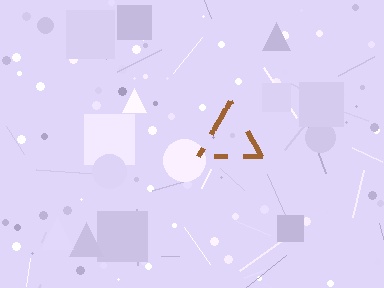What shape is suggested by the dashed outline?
The dashed outline suggests a triangle.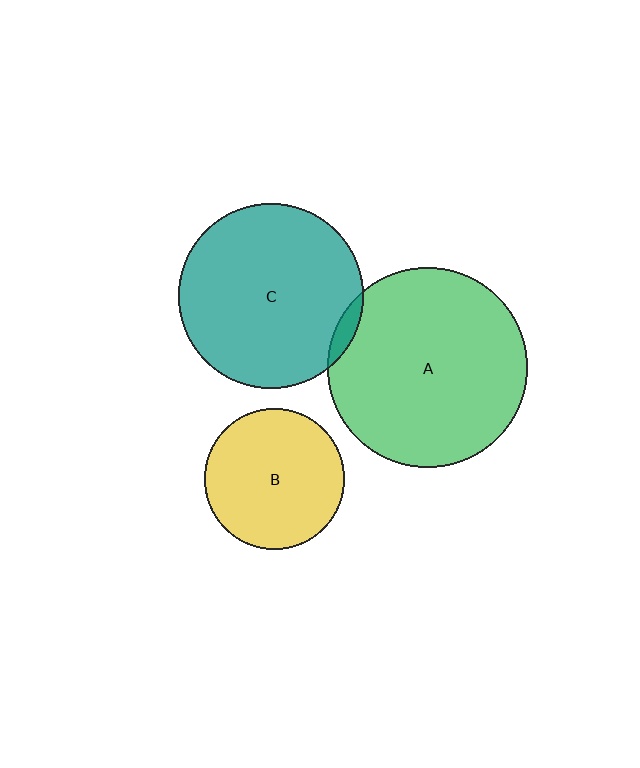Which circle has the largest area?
Circle A (green).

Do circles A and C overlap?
Yes.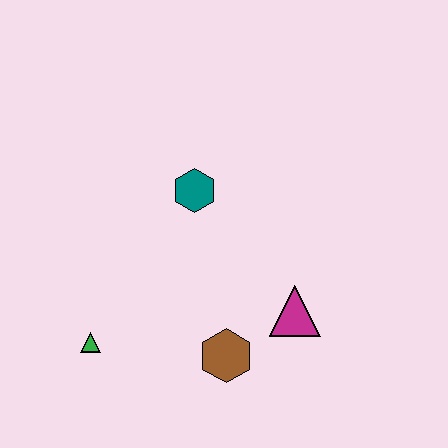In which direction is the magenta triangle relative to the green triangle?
The magenta triangle is to the right of the green triangle.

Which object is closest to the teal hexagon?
The magenta triangle is closest to the teal hexagon.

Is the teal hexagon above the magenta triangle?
Yes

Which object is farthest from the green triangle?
The magenta triangle is farthest from the green triangle.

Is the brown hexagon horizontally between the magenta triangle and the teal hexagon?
Yes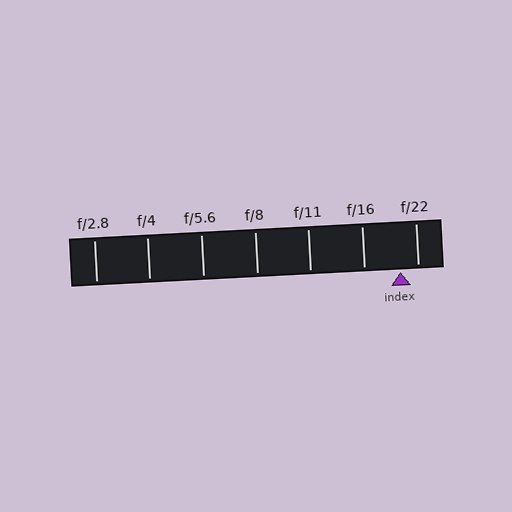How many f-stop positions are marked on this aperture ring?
There are 7 f-stop positions marked.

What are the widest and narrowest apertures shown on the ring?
The widest aperture shown is f/2.8 and the narrowest is f/22.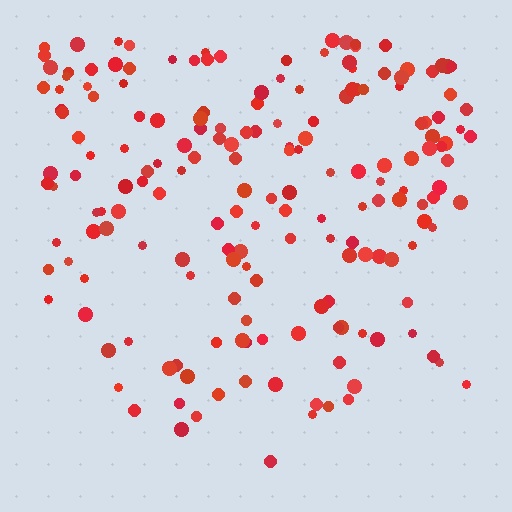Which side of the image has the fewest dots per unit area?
The bottom.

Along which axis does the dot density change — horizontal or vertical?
Vertical.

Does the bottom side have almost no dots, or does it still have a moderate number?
Still a moderate number, just noticeably fewer than the top.